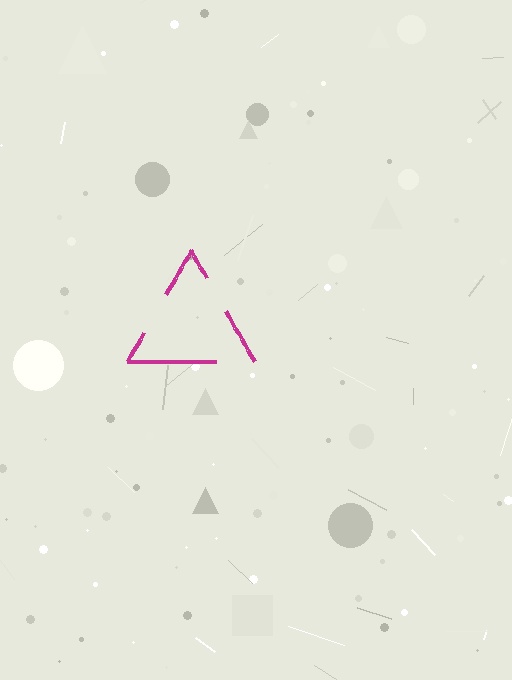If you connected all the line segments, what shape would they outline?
They would outline a triangle.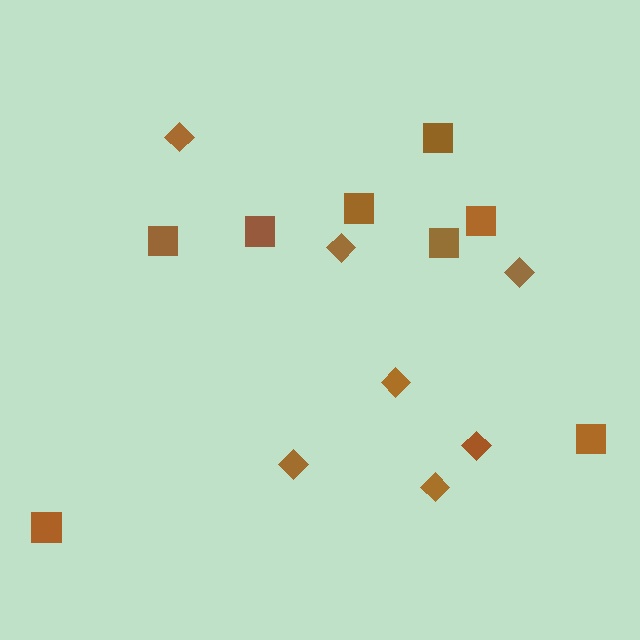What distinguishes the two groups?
There are 2 groups: one group of diamonds (7) and one group of squares (8).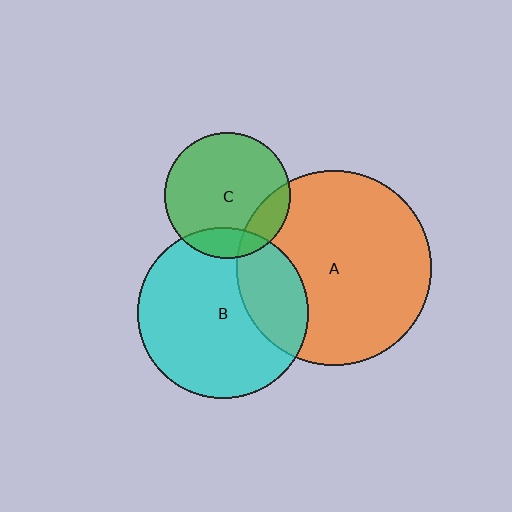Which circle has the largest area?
Circle A (orange).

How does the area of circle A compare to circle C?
Approximately 2.4 times.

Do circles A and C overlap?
Yes.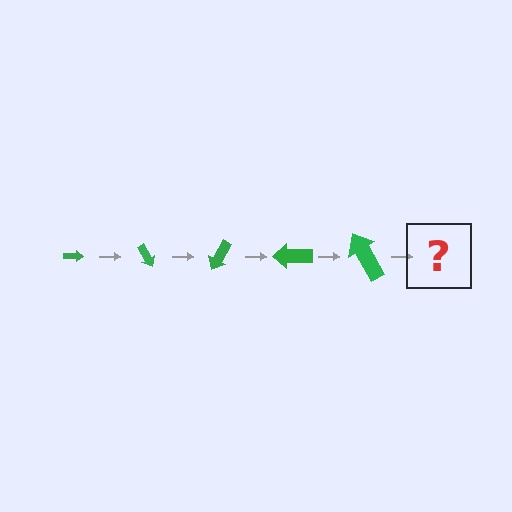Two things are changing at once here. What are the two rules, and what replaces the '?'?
The two rules are that the arrow grows larger each step and it rotates 60 degrees each step. The '?' should be an arrow, larger than the previous one and rotated 300 degrees from the start.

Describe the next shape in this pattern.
It should be an arrow, larger than the previous one and rotated 300 degrees from the start.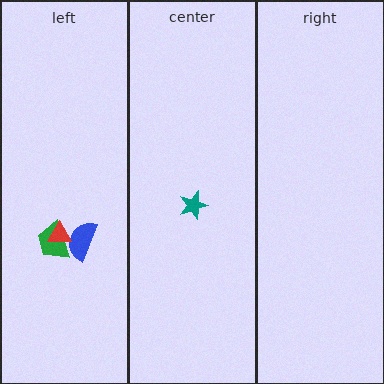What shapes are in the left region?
The blue semicircle, the green trapezoid, the red triangle.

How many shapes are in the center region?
1.